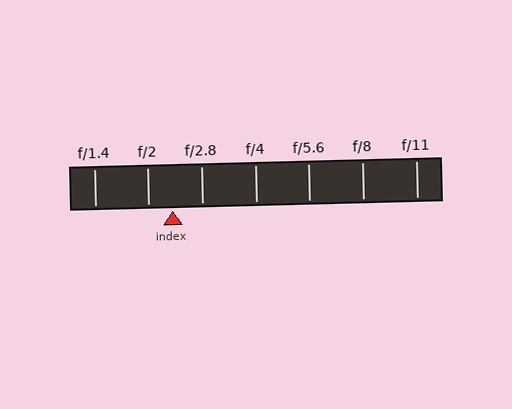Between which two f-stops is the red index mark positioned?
The index mark is between f/2 and f/2.8.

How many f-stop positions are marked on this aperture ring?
There are 7 f-stop positions marked.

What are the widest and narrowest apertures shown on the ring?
The widest aperture shown is f/1.4 and the narrowest is f/11.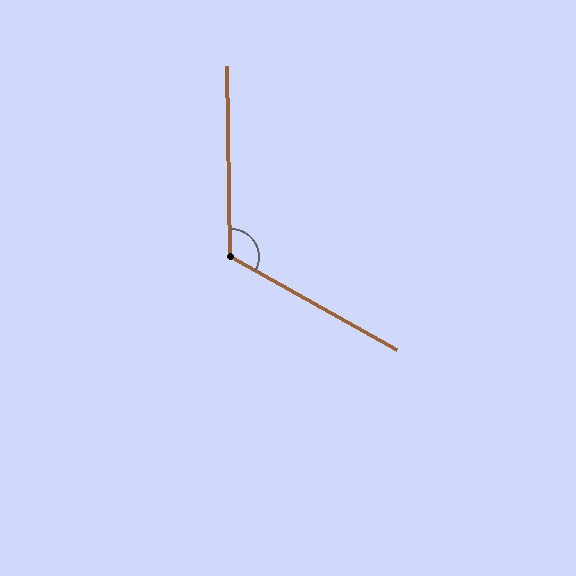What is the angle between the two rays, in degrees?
Approximately 120 degrees.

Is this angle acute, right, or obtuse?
It is obtuse.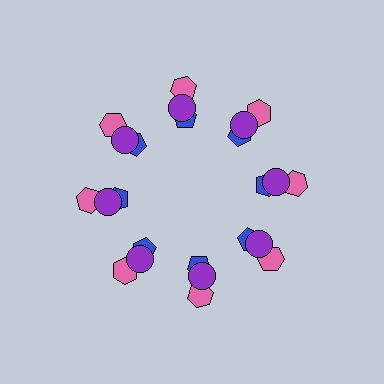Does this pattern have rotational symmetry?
Yes, this pattern has 8-fold rotational symmetry. It looks the same after rotating 45 degrees around the center.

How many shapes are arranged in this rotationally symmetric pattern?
There are 24 shapes, arranged in 8 groups of 3.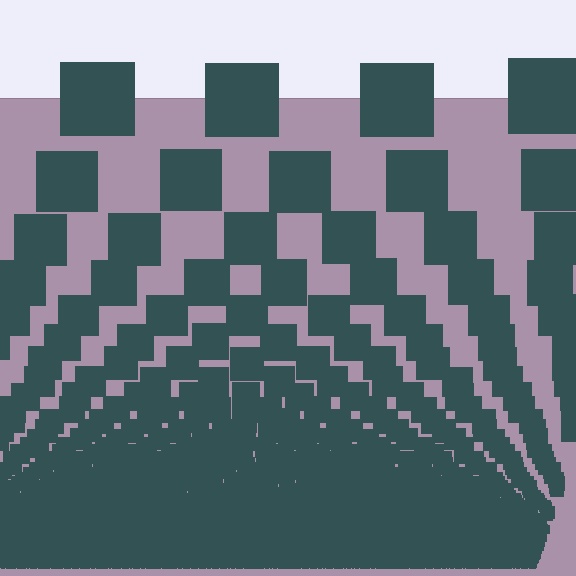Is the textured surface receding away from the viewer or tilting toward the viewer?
The surface appears to tilt toward the viewer. Texture elements get larger and sparser toward the top.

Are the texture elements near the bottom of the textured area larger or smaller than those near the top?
Smaller. The gradient is inverted — elements near the bottom are smaller and denser.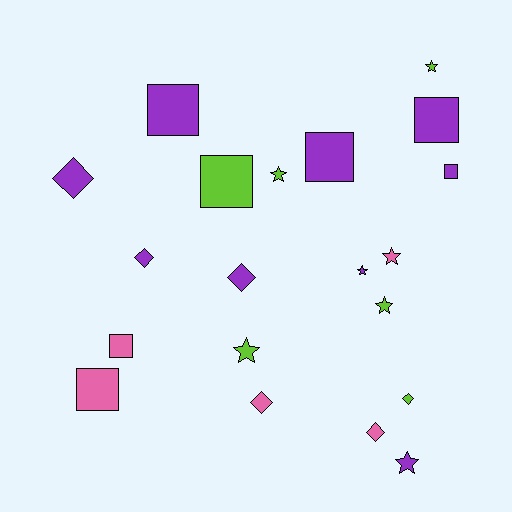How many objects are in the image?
There are 20 objects.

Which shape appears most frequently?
Star, with 7 objects.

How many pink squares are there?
There are 2 pink squares.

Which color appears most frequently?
Purple, with 9 objects.